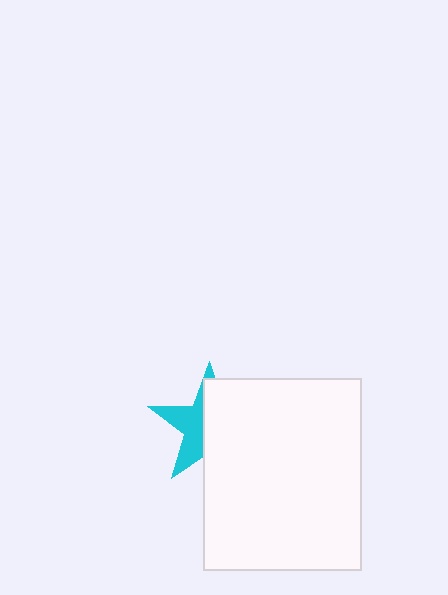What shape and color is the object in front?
The object in front is a white rectangle.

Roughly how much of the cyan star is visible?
A small part of it is visible (roughly 42%).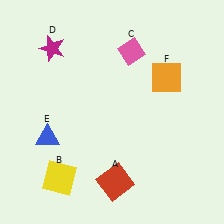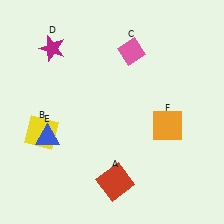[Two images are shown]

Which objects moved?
The objects that moved are: the yellow square (B), the orange square (F).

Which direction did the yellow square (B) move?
The yellow square (B) moved up.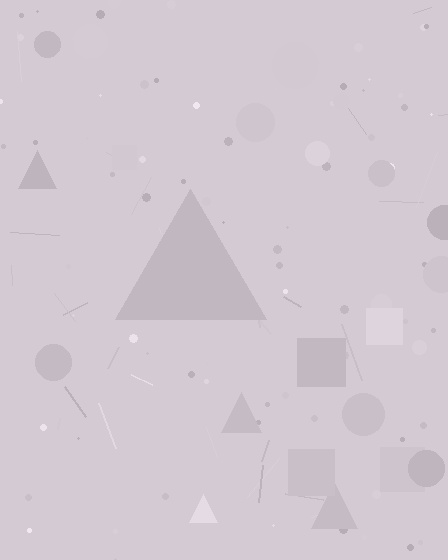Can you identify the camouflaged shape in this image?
The camouflaged shape is a triangle.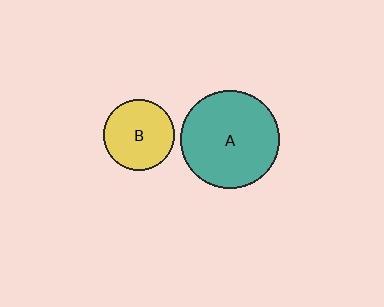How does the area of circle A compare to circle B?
Approximately 1.9 times.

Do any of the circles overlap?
No, none of the circles overlap.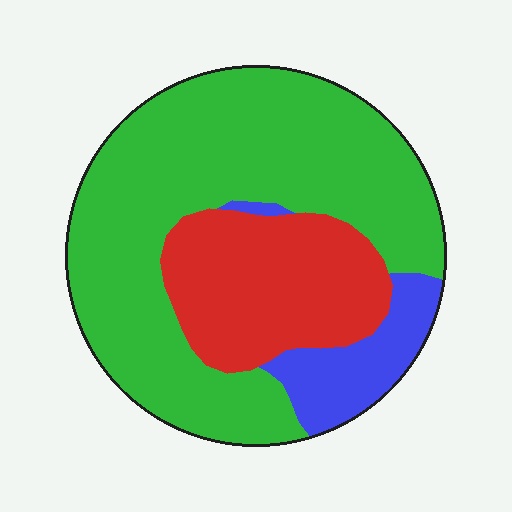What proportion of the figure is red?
Red covers roughly 25% of the figure.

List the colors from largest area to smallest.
From largest to smallest: green, red, blue.